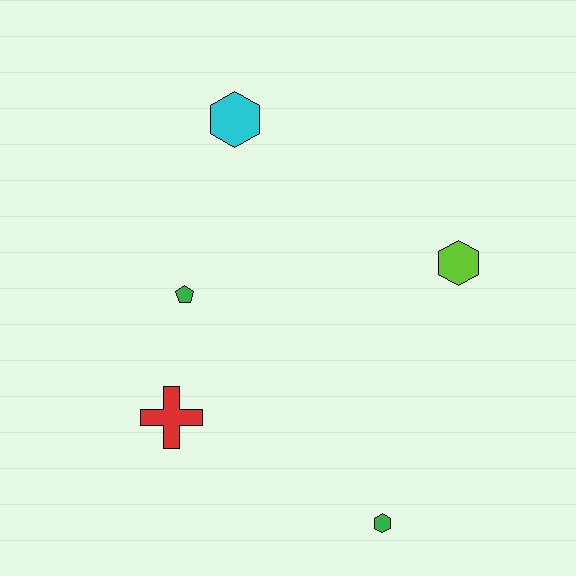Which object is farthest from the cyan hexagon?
The green hexagon is farthest from the cyan hexagon.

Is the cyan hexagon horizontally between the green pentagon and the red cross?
No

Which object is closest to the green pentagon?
The red cross is closest to the green pentagon.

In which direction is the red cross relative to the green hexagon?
The red cross is to the left of the green hexagon.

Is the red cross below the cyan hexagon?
Yes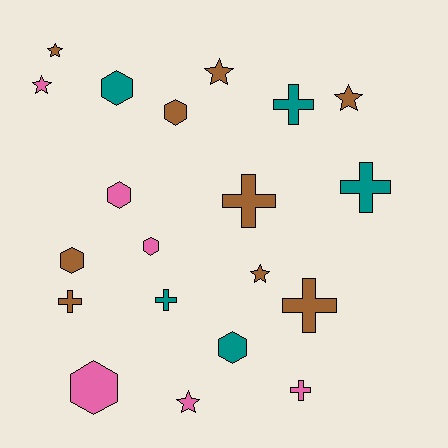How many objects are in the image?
There are 20 objects.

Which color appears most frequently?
Brown, with 9 objects.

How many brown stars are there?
There are 4 brown stars.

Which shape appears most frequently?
Hexagon, with 7 objects.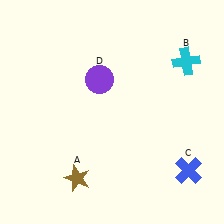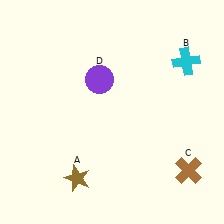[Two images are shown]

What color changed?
The cross (C) changed from blue in Image 1 to brown in Image 2.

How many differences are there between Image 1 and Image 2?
There is 1 difference between the two images.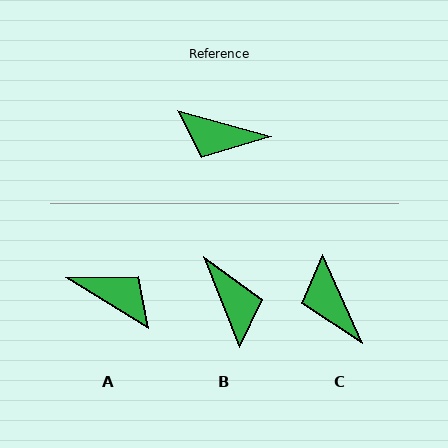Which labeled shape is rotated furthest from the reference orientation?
A, about 163 degrees away.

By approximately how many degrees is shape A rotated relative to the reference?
Approximately 163 degrees counter-clockwise.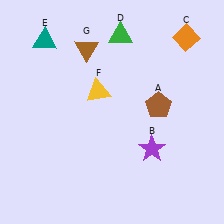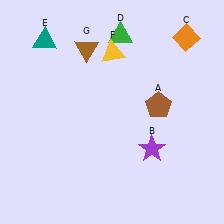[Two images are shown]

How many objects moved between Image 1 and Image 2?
1 object moved between the two images.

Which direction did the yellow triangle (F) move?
The yellow triangle (F) moved up.